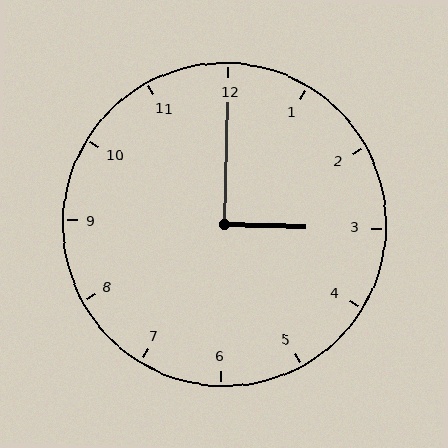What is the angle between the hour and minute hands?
Approximately 90 degrees.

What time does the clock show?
3:00.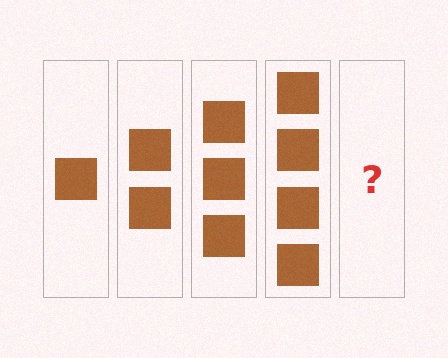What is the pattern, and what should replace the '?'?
The pattern is that each step adds one more square. The '?' should be 5 squares.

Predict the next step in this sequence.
The next step is 5 squares.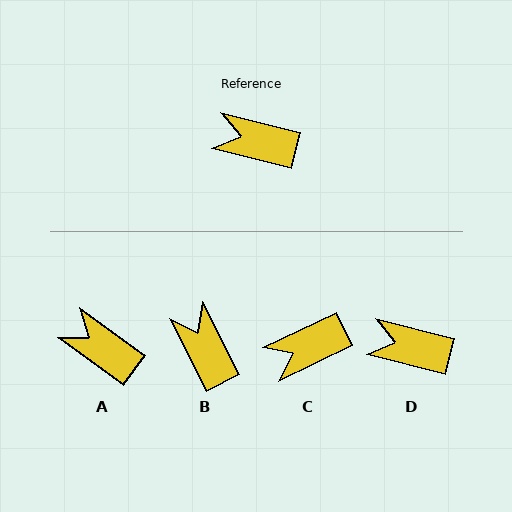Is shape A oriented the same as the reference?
No, it is off by about 22 degrees.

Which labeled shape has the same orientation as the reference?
D.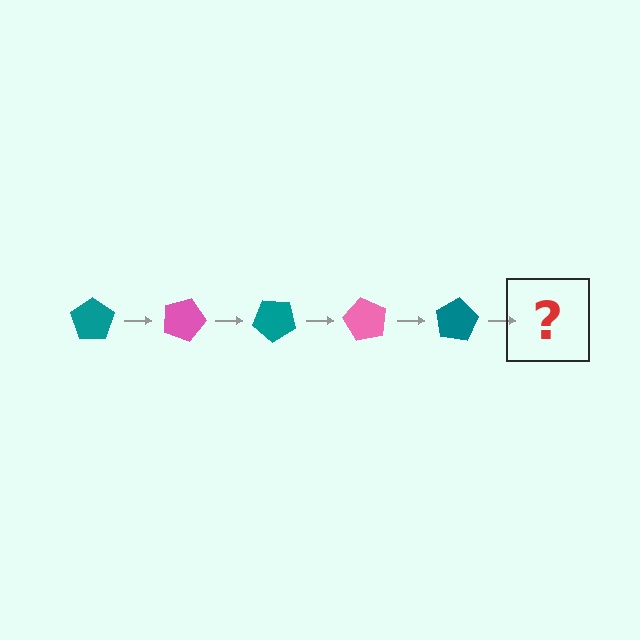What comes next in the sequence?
The next element should be a pink pentagon, rotated 100 degrees from the start.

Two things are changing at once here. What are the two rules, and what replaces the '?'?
The two rules are that it rotates 20 degrees each step and the color cycles through teal and pink. The '?' should be a pink pentagon, rotated 100 degrees from the start.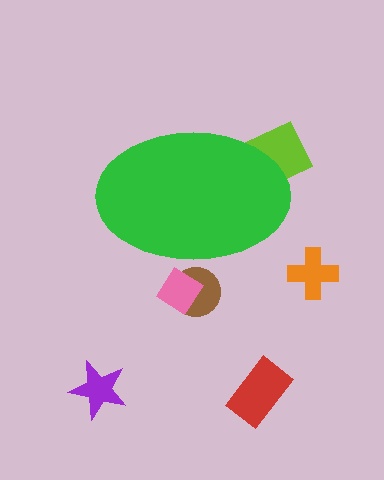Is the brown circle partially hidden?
Yes, the brown circle is partially hidden behind the green ellipse.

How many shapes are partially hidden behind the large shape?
3 shapes are partially hidden.